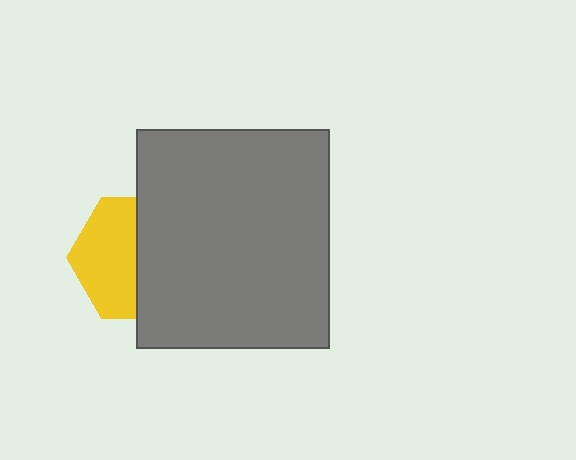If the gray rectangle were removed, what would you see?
You would see the complete yellow hexagon.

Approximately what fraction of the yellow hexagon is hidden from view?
Roughly 50% of the yellow hexagon is hidden behind the gray rectangle.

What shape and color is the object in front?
The object in front is a gray rectangle.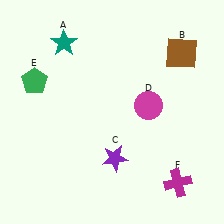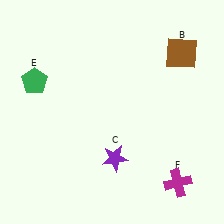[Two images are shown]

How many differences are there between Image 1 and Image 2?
There are 2 differences between the two images.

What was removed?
The teal star (A), the magenta circle (D) were removed in Image 2.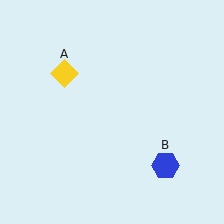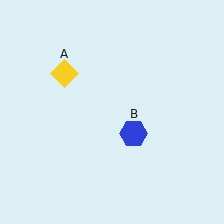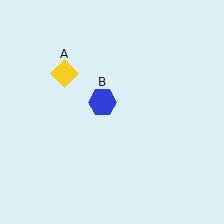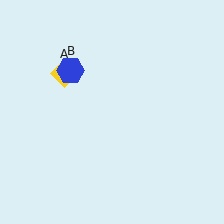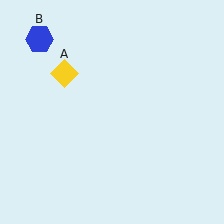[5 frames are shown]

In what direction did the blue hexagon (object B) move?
The blue hexagon (object B) moved up and to the left.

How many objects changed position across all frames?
1 object changed position: blue hexagon (object B).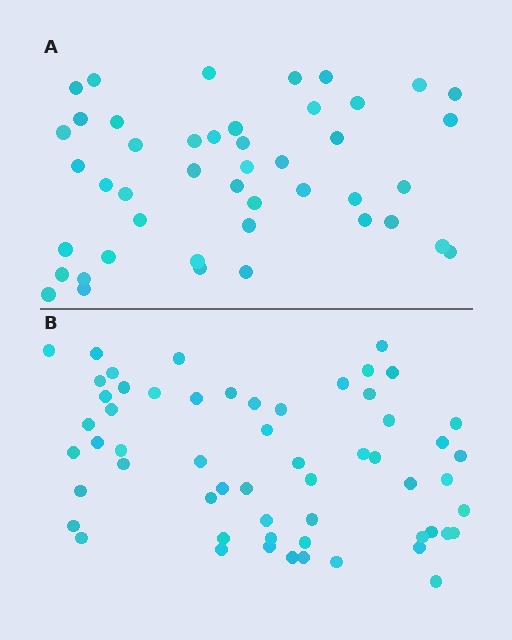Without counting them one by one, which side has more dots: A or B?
Region B (the bottom region) has more dots.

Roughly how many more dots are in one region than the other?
Region B has approximately 15 more dots than region A.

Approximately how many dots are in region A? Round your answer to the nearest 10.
About 40 dots. (The exact count is 45, which rounds to 40.)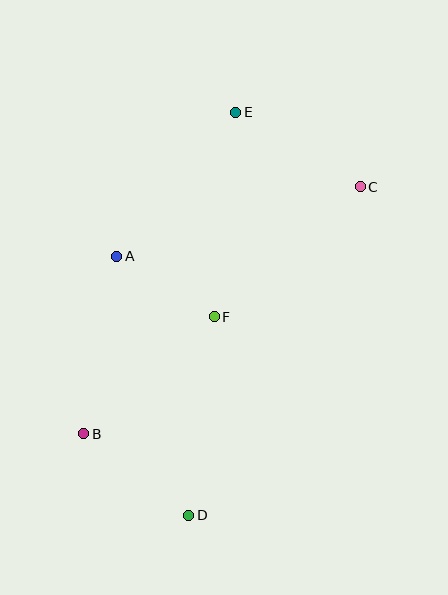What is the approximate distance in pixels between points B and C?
The distance between B and C is approximately 371 pixels.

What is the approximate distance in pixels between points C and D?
The distance between C and D is approximately 371 pixels.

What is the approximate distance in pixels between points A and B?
The distance between A and B is approximately 181 pixels.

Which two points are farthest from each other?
Points D and E are farthest from each other.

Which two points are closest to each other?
Points A and F are closest to each other.